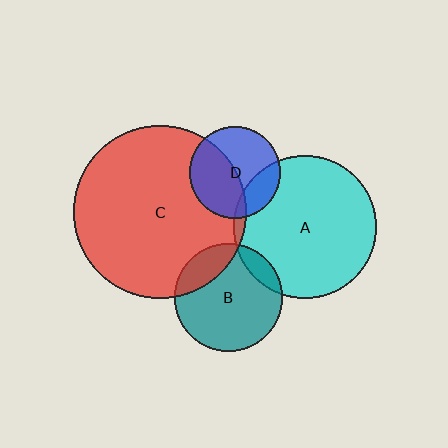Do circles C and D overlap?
Yes.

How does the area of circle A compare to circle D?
Approximately 2.4 times.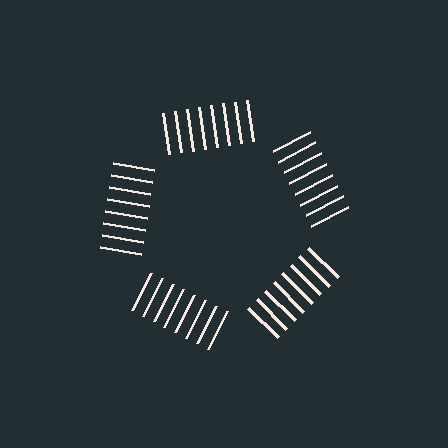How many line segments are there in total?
40 — 8 along each of the 5 edges.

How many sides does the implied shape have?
5 sides — the line-ends trace a pentagon.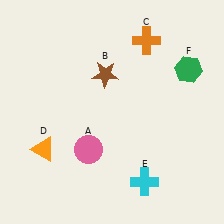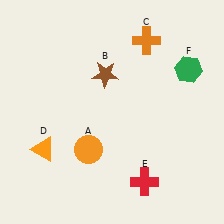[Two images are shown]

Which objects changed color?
A changed from pink to orange. E changed from cyan to red.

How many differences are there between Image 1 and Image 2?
There are 2 differences between the two images.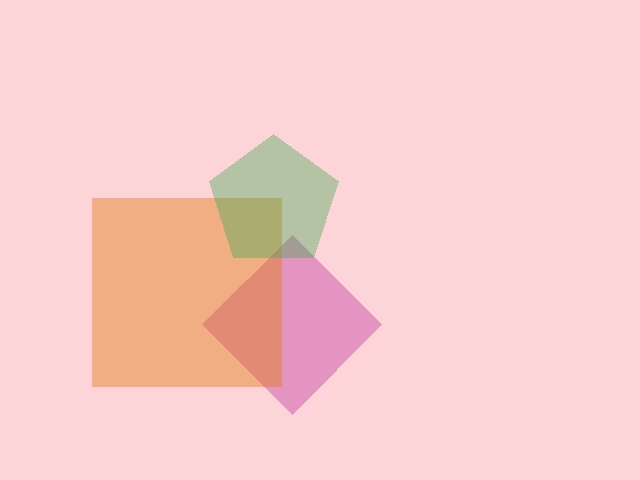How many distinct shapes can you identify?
There are 3 distinct shapes: a magenta diamond, an orange square, a green pentagon.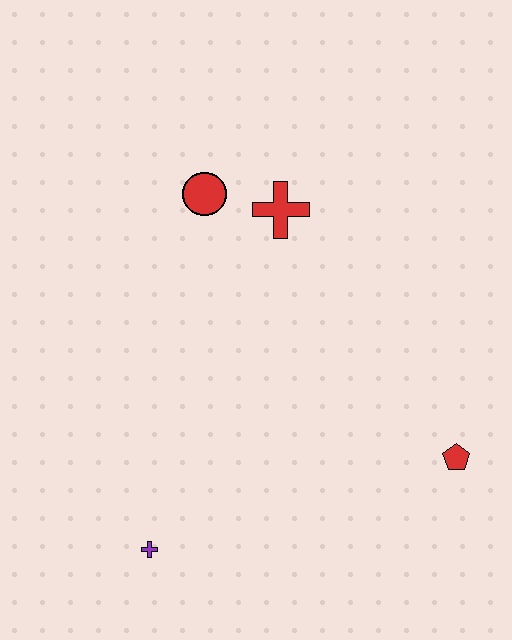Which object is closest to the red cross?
The red circle is closest to the red cross.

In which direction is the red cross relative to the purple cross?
The red cross is above the purple cross.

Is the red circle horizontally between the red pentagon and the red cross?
No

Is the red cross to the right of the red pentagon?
No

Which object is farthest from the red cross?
The purple cross is farthest from the red cross.